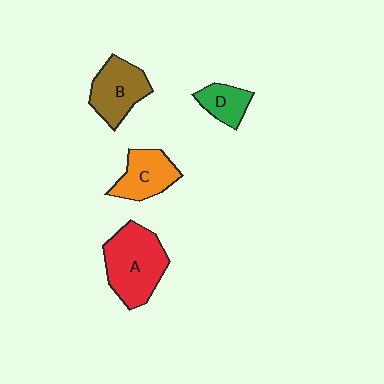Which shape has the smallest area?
Shape D (green).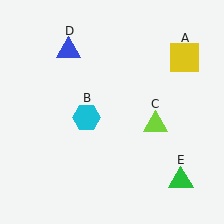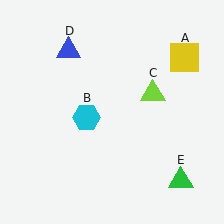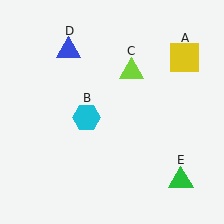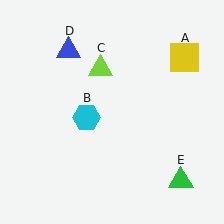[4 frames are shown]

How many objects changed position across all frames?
1 object changed position: lime triangle (object C).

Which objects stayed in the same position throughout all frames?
Yellow square (object A) and cyan hexagon (object B) and blue triangle (object D) and green triangle (object E) remained stationary.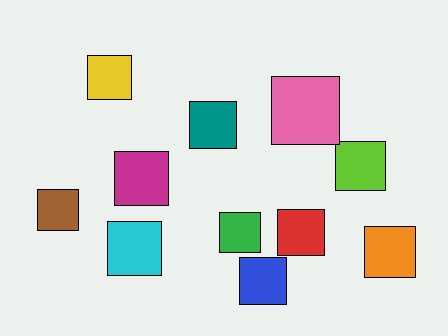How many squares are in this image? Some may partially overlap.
There are 11 squares.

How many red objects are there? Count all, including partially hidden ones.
There is 1 red object.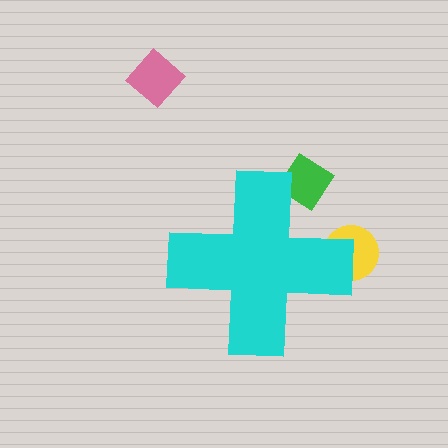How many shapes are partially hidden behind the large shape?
2 shapes are partially hidden.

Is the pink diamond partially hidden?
No, the pink diamond is fully visible.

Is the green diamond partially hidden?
Yes, the green diamond is partially hidden behind the cyan cross.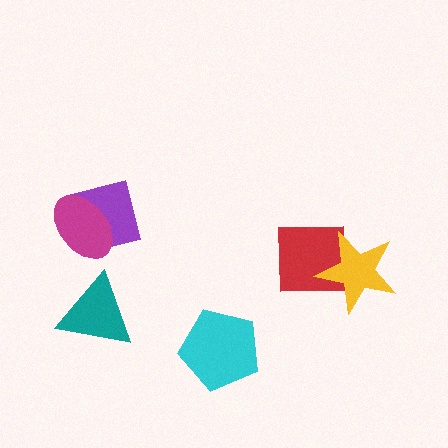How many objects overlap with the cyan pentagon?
0 objects overlap with the cyan pentagon.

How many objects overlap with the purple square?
1 object overlaps with the purple square.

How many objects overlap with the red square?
1 object overlaps with the red square.